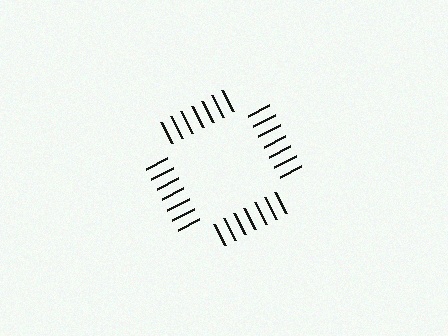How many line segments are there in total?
28 — 7 along each of the 4 edges.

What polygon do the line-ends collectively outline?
An illusory square — the line segments terminate on its edges but no continuous stroke is drawn.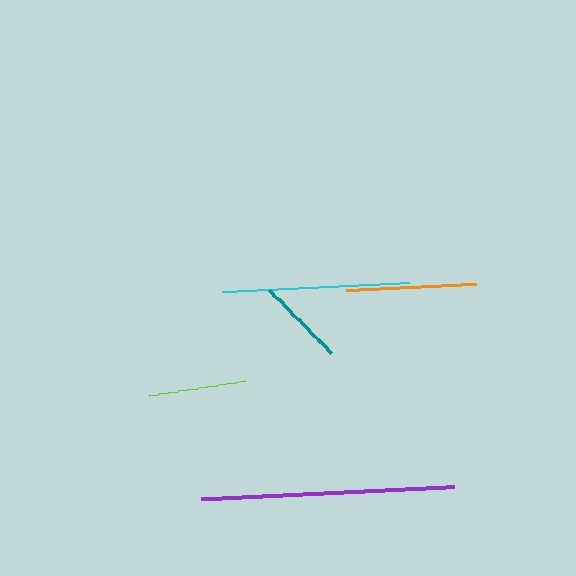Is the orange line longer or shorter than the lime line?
The orange line is longer than the lime line.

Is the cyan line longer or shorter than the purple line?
The purple line is longer than the cyan line.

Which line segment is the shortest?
The teal line is the shortest at approximately 89 pixels.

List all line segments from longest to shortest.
From longest to shortest: purple, cyan, orange, lime, teal.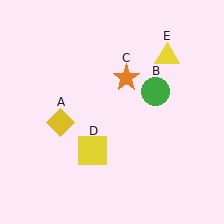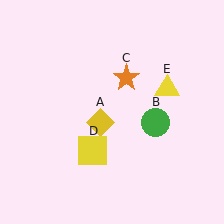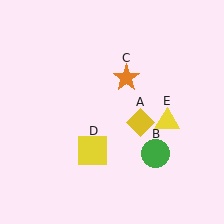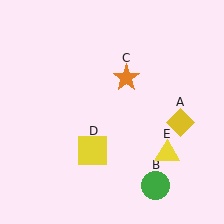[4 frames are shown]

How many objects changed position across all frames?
3 objects changed position: yellow diamond (object A), green circle (object B), yellow triangle (object E).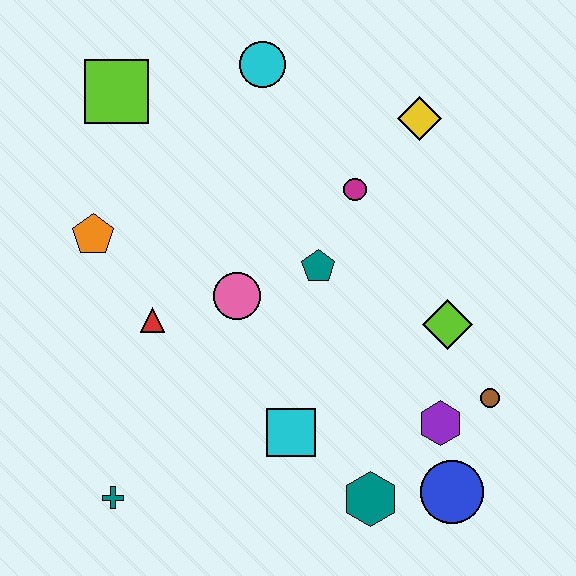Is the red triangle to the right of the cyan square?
No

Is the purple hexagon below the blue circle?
No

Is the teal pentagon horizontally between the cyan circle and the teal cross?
No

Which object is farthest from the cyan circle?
The blue circle is farthest from the cyan circle.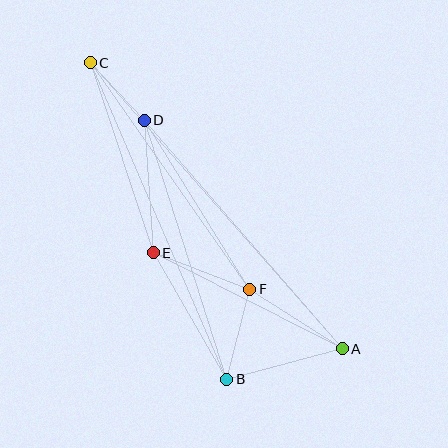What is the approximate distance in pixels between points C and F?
The distance between C and F is approximately 277 pixels.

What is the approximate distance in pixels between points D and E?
The distance between D and E is approximately 133 pixels.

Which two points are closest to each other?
Points C and D are closest to each other.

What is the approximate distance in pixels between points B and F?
The distance between B and F is approximately 93 pixels.